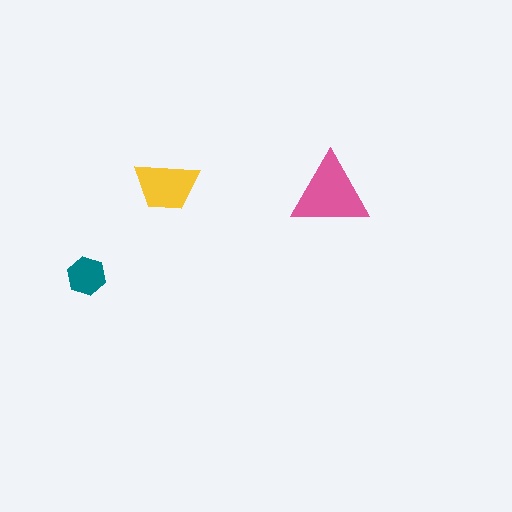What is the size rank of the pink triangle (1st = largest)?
1st.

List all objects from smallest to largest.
The teal hexagon, the yellow trapezoid, the pink triangle.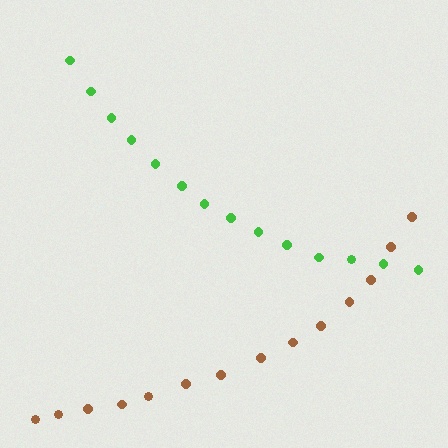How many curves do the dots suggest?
There are 2 distinct paths.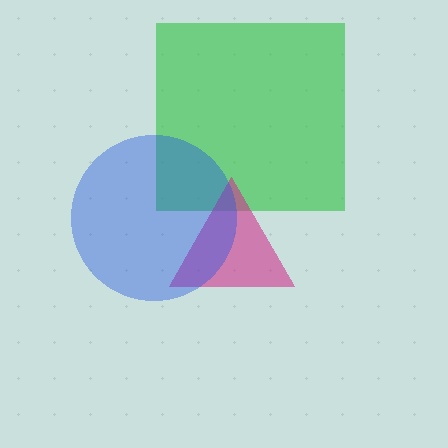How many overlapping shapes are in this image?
There are 3 overlapping shapes in the image.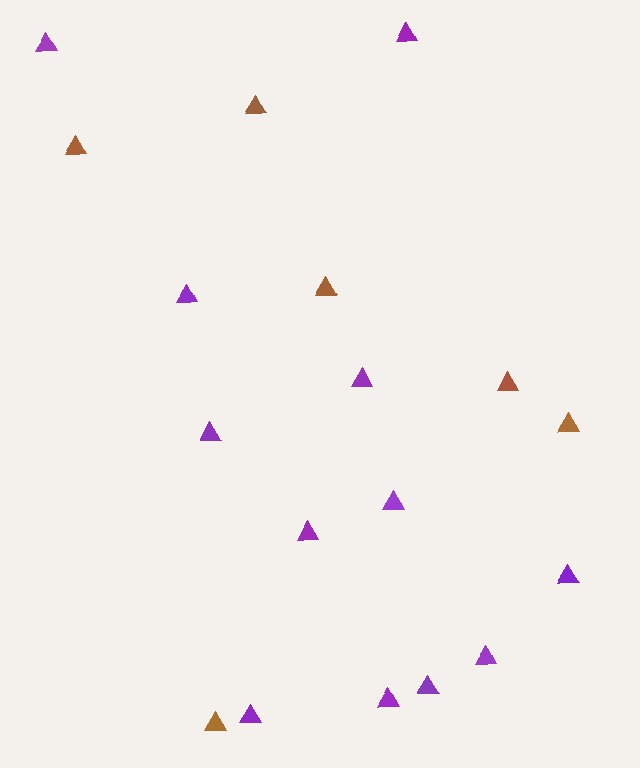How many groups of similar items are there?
There are 2 groups: one group of purple triangles (12) and one group of brown triangles (6).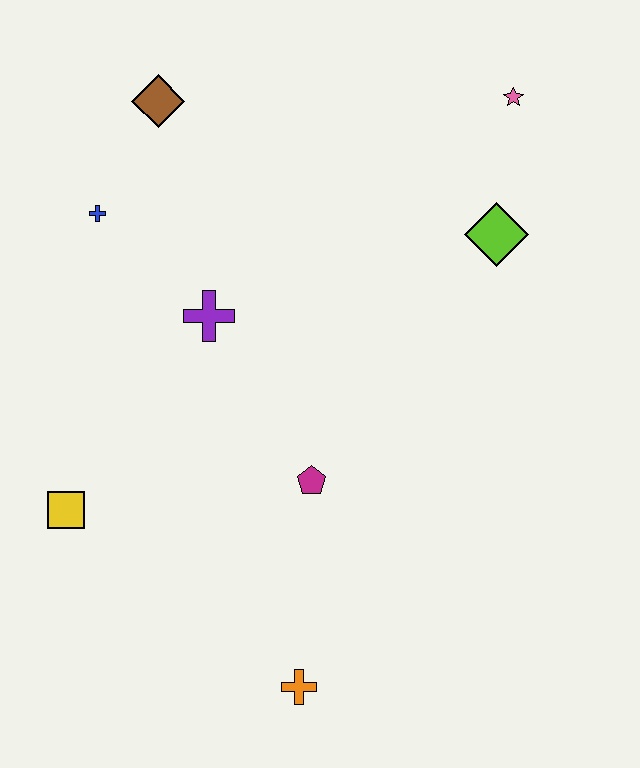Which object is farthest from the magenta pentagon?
The pink star is farthest from the magenta pentagon.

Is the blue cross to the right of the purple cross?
No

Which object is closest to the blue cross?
The brown diamond is closest to the blue cross.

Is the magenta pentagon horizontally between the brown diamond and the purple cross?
No